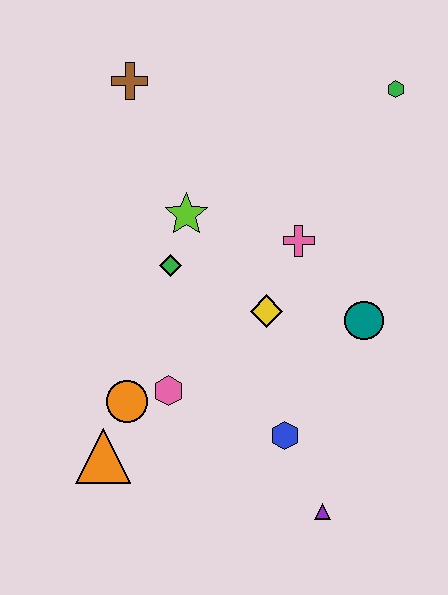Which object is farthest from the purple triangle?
The brown cross is farthest from the purple triangle.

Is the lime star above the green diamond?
Yes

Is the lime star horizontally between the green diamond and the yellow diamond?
Yes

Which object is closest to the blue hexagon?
The purple triangle is closest to the blue hexagon.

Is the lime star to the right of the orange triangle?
Yes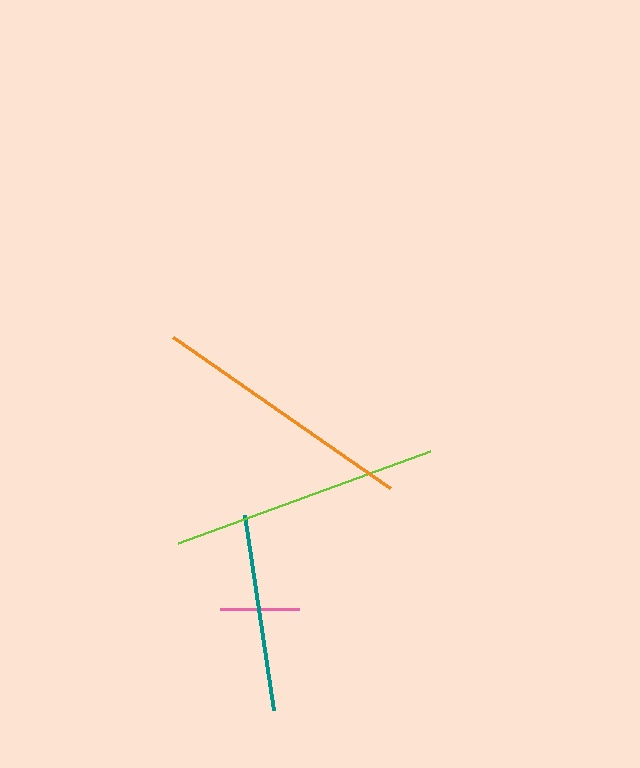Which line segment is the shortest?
The pink line is the shortest at approximately 80 pixels.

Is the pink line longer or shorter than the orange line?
The orange line is longer than the pink line.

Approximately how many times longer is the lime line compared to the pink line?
The lime line is approximately 3.4 times the length of the pink line.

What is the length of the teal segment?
The teal segment is approximately 197 pixels long.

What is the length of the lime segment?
The lime segment is approximately 268 pixels long.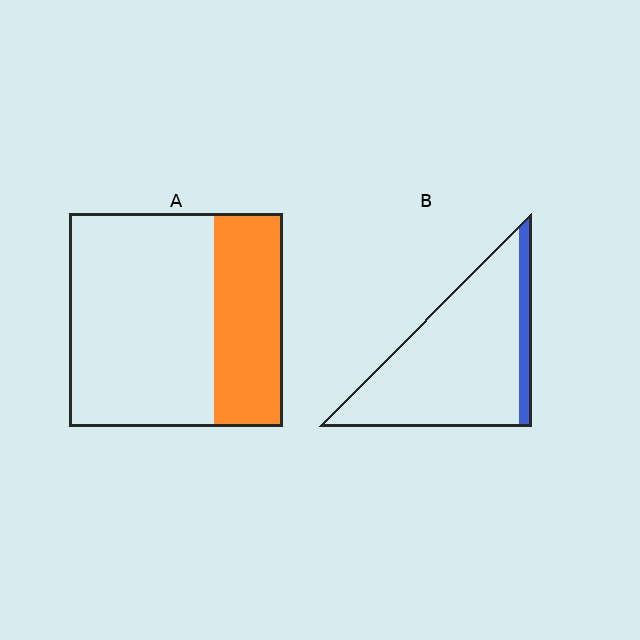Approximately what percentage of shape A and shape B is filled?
A is approximately 30% and B is approximately 10%.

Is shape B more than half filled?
No.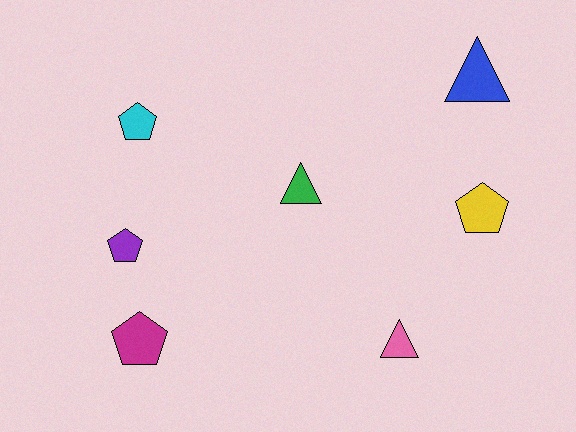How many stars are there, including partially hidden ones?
There are no stars.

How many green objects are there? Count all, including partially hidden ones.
There is 1 green object.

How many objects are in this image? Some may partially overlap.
There are 7 objects.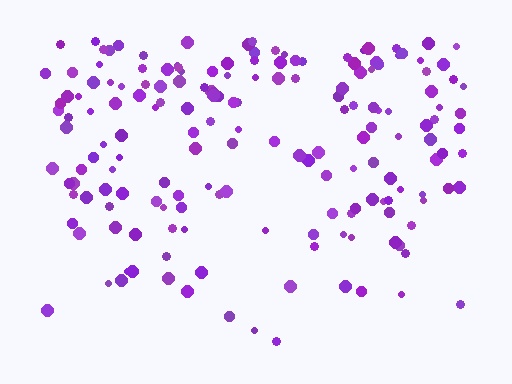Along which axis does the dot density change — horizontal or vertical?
Vertical.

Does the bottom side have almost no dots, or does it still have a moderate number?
Still a moderate number, just noticeably fewer than the top.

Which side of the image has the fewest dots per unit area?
The bottom.